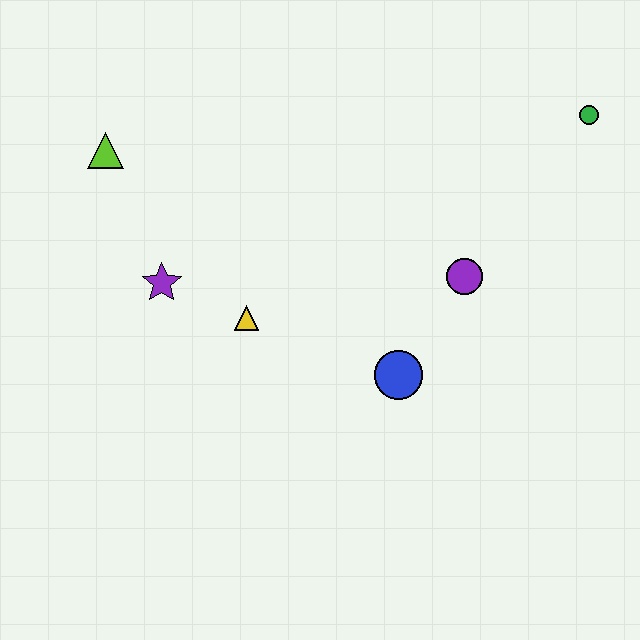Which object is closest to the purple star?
The yellow triangle is closest to the purple star.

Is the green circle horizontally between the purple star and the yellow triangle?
No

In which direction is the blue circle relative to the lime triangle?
The blue circle is to the right of the lime triangle.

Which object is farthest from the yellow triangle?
The green circle is farthest from the yellow triangle.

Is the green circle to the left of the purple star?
No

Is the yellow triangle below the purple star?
Yes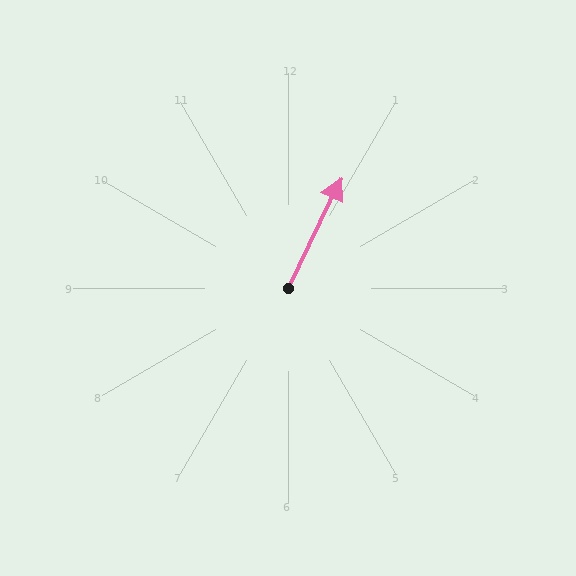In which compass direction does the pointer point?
Northeast.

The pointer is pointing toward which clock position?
Roughly 1 o'clock.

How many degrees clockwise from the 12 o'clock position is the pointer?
Approximately 26 degrees.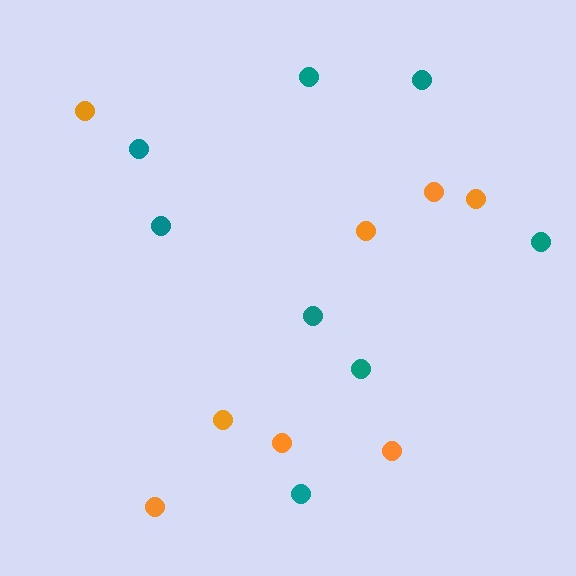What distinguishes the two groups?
There are 2 groups: one group of orange circles (8) and one group of teal circles (8).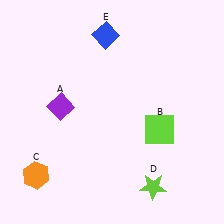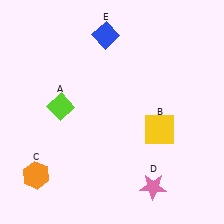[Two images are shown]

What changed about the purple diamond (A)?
In Image 1, A is purple. In Image 2, it changed to lime.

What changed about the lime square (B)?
In Image 1, B is lime. In Image 2, it changed to yellow.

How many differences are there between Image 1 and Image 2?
There are 3 differences between the two images.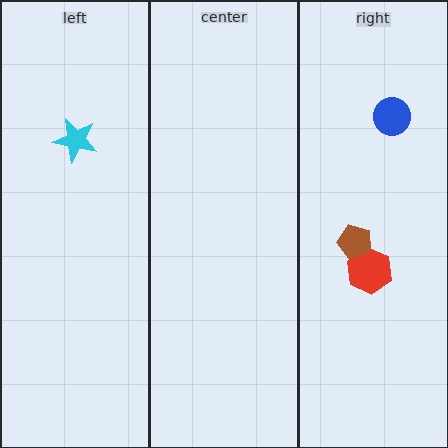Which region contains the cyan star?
The left region.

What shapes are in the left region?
The cyan star.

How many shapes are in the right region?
3.